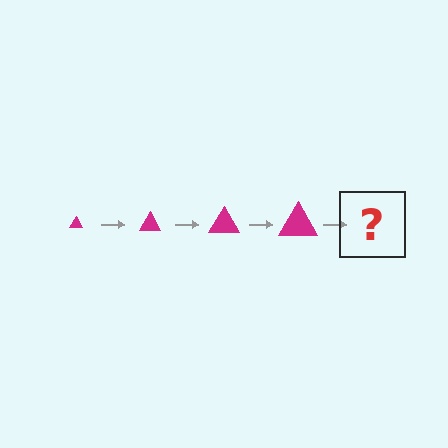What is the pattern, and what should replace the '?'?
The pattern is that the triangle gets progressively larger each step. The '?' should be a magenta triangle, larger than the previous one.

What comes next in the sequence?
The next element should be a magenta triangle, larger than the previous one.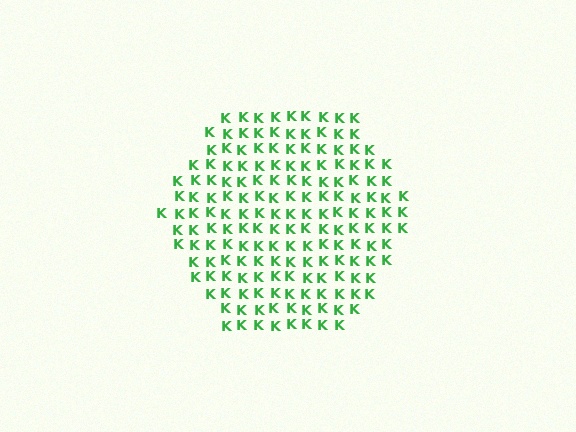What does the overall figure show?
The overall figure shows a hexagon.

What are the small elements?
The small elements are letter K's.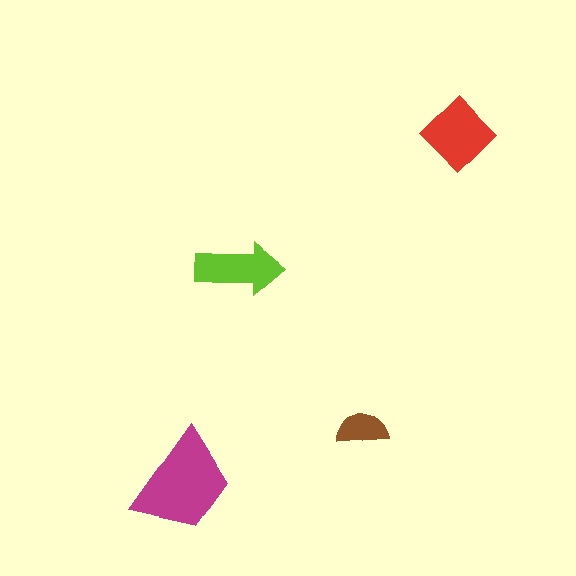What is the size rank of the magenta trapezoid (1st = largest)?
1st.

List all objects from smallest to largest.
The brown semicircle, the lime arrow, the red diamond, the magenta trapezoid.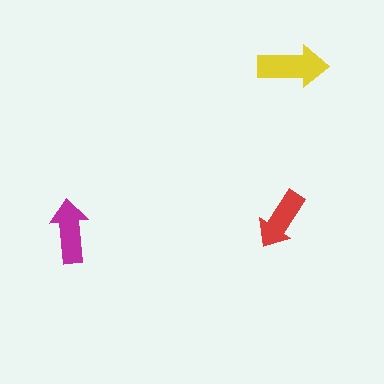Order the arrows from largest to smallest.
the yellow one, the magenta one, the red one.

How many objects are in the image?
There are 3 objects in the image.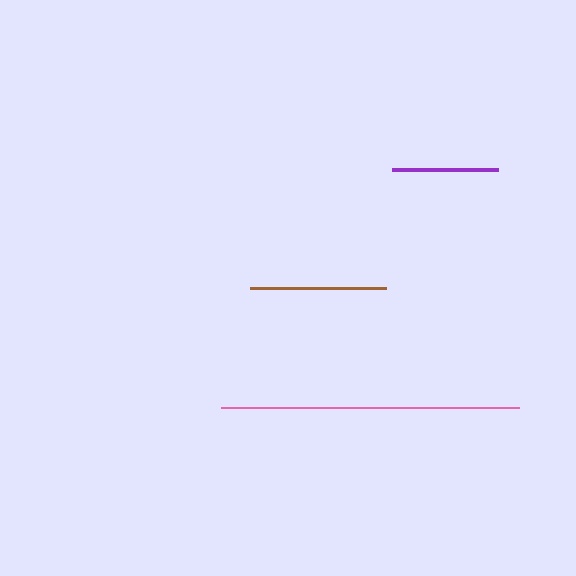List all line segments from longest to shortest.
From longest to shortest: pink, brown, purple.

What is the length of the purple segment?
The purple segment is approximately 105 pixels long.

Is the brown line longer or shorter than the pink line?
The pink line is longer than the brown line.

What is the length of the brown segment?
The brown segment is approximately 135 pixels long.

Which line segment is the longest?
The pink line is the longest at approximately 298 pixels.